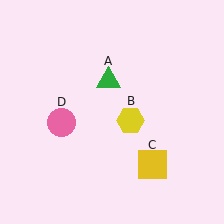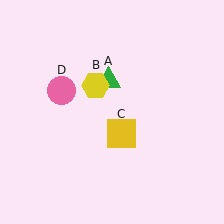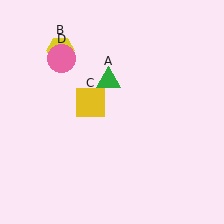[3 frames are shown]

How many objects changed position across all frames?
3 objects changed position: yellow hexagon (object B), yellow square (object C), pink circle (object D).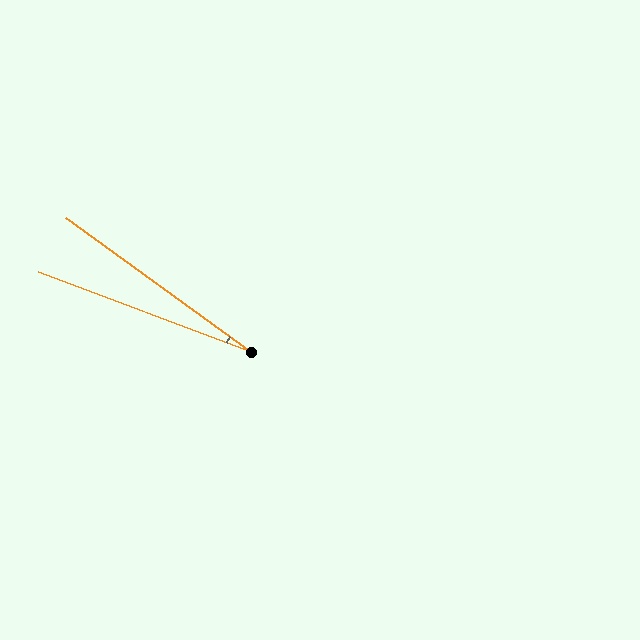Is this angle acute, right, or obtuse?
It is acute.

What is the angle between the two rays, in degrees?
Approximately 15 degrees.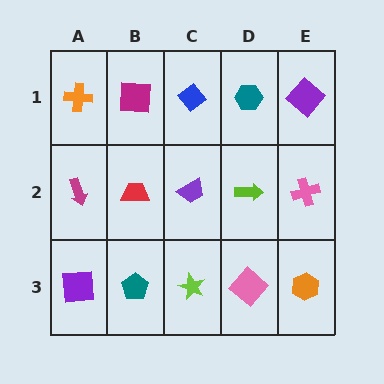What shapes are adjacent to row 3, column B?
A red trapezoid (row 2, column B), a purple square (row 3, column A), a lime star (row 3, column C).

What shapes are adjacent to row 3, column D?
A lime arrow (row 2, column D), a lime star (row 3, column C), an orange hexagon (row 3, column E).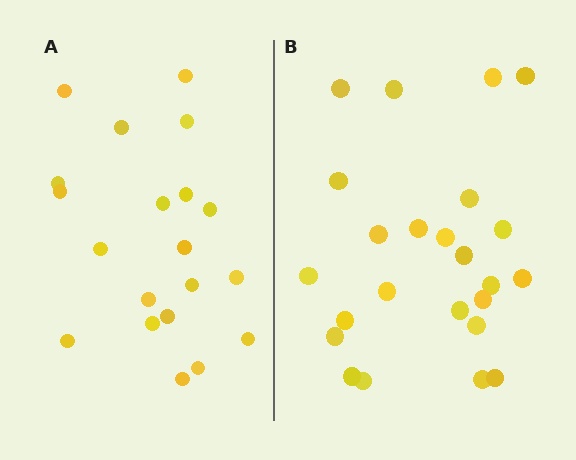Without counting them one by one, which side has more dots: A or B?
Region B (the right region) has more dots.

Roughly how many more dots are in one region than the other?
Region B has about 4 more dots than region A.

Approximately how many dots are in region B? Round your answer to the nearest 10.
About 20 dots. (The exact count is 24, which rounds to 20.)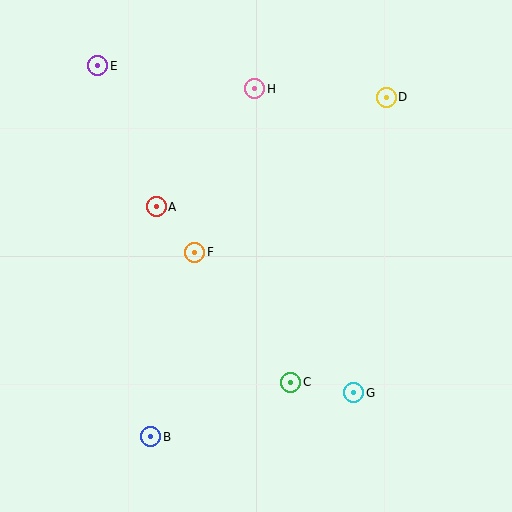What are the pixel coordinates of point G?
Point G is at (354, 393).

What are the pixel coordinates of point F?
Point F is at (195, 252).